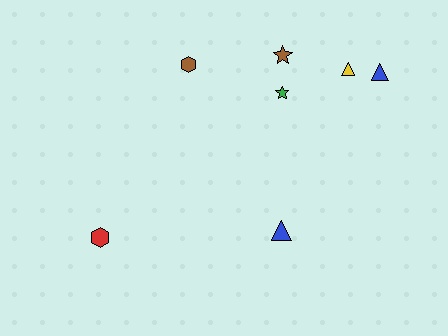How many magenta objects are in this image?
There are no magenta objects.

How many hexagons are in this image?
There are 2 hexagons.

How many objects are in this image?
There are 7 objects.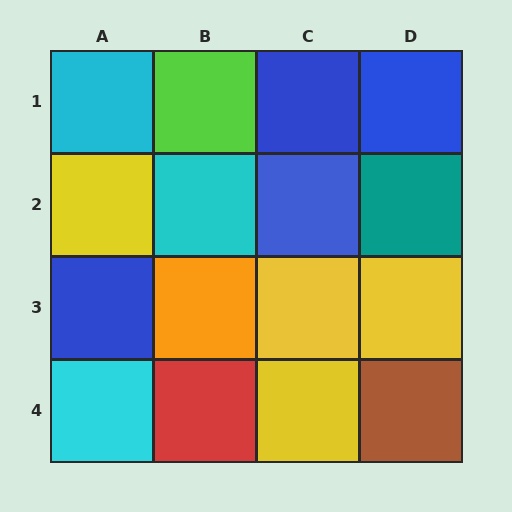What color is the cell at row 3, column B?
Orange.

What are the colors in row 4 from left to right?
Cyan, red, yellow, brown.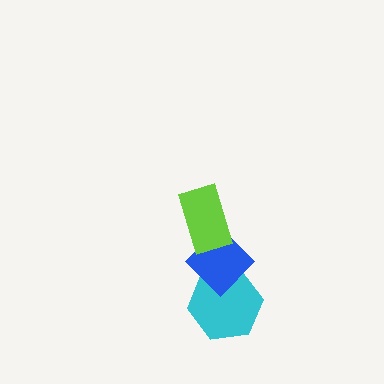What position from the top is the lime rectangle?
The lime rectangle is 1st from the top.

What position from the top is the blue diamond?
The blue diamond is 2nd from the top.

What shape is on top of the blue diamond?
The lime rectangle is on top of the blue diamond.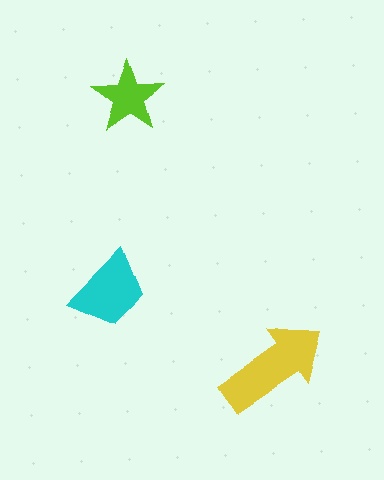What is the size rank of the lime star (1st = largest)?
3rd.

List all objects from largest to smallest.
The yellow arrow, the cyan trapezoid, the lime star.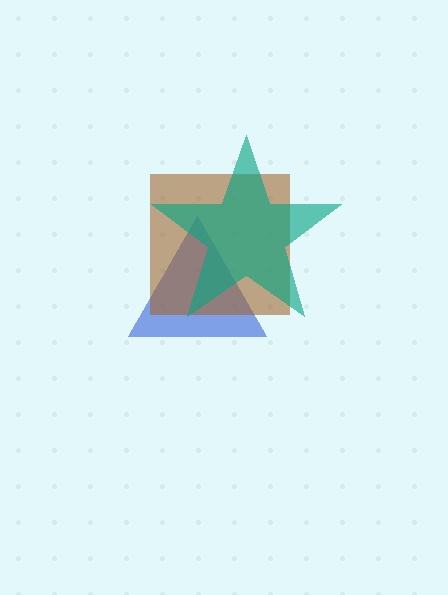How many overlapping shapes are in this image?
There are 3 overlapping shapes in the image.